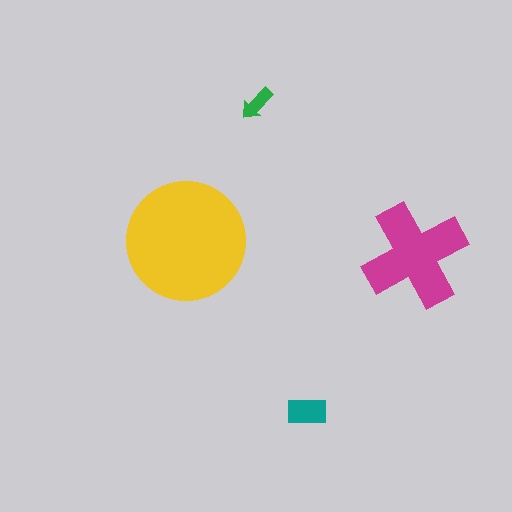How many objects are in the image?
There are 4 objects in the image.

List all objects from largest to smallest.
The yellow circle, the magenta cross, the teal rectangle, the green arrow.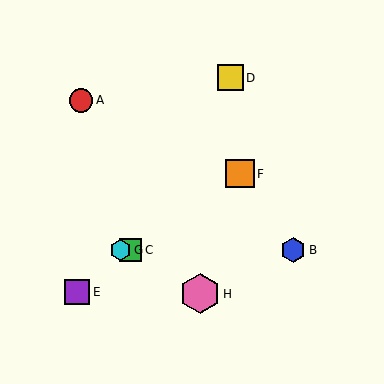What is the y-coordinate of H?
Object H is at y≈294.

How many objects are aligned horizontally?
3 objects (B, C, G) are aligned horizontally.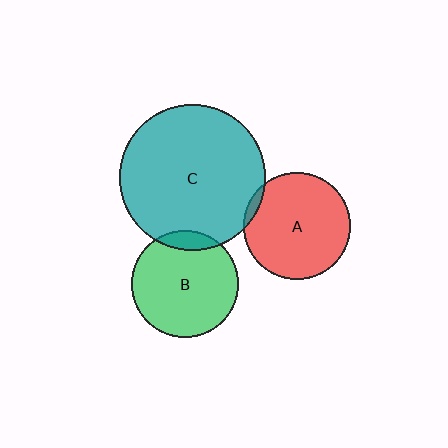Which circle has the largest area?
Circle C (teal).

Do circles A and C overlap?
Yes.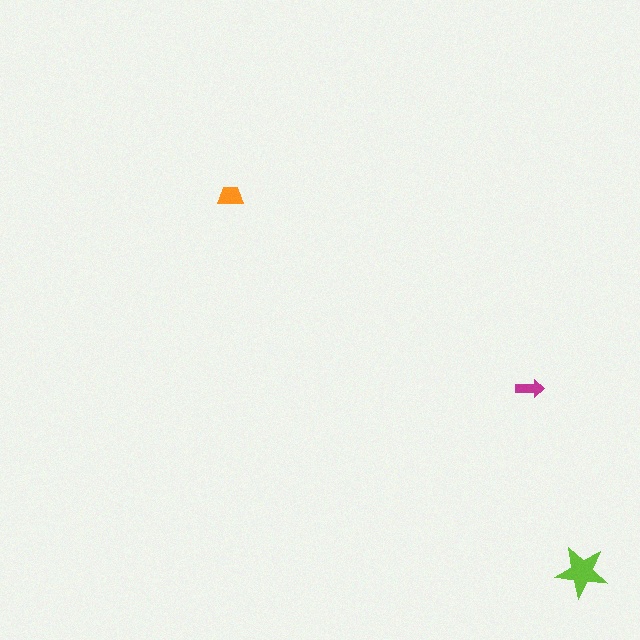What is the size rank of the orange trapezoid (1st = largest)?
2nd.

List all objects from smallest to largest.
The magenta arrow, the orange trapezoid, the lime star.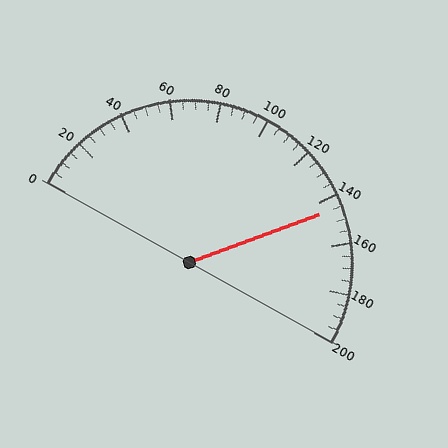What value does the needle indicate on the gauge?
The needle indicates approximately 145.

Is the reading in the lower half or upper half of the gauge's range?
The reading is in the upper half of the range (0 to 200).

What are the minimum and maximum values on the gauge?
The gauge ranges from 0 to 200.